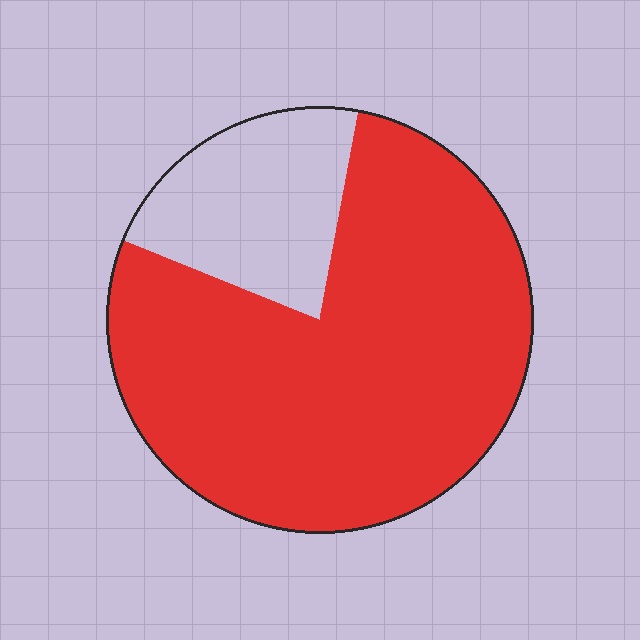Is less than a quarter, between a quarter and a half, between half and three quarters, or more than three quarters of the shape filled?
More than three quarters.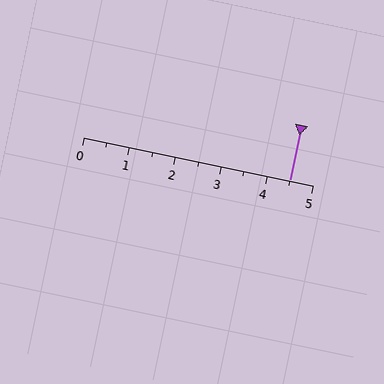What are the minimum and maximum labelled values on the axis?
The axis runs from 0 to 5.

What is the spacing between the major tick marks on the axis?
The major ticks are spaced 1 apart.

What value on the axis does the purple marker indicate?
The marker indicates approximately 4.5.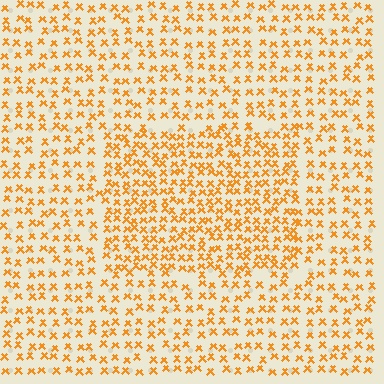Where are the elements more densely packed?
The elements are more densely packed inside the rectangle boundary.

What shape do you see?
I see a rectangle.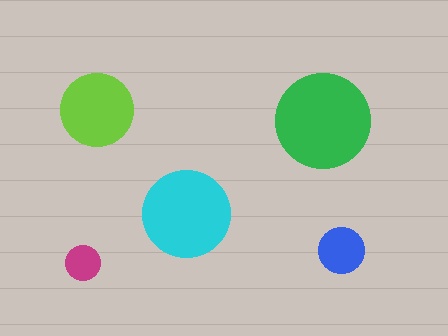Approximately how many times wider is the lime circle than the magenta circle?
About 2 times wider.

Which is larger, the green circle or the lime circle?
The green one.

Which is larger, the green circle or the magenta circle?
The green one.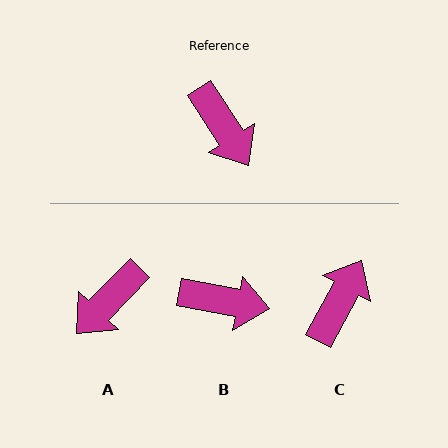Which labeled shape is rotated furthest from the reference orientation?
C, about 119 degrees away.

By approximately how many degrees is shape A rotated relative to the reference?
Approximately 77 degrees clockwise.